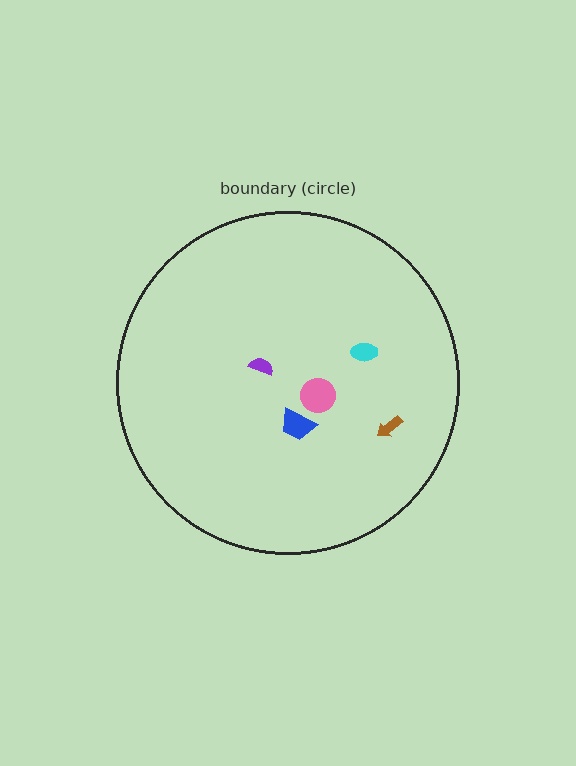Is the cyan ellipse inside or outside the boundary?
Inside.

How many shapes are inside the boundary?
5 inside, 0 outside.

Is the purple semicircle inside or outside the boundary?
Inside.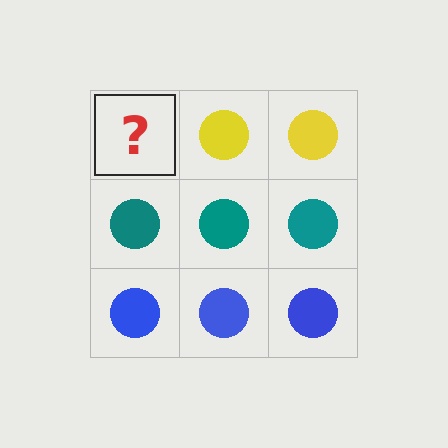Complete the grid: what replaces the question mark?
The question mark should be replaced with a yellow circle.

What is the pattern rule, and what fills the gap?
The rule is that each row has a consistent color. The gap should be filled with a yellow circle.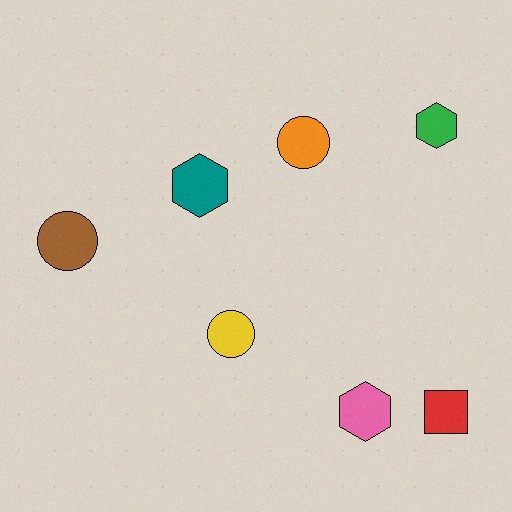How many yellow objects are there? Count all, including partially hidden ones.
There is 1 yellow object.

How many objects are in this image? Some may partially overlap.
There are 7 objects.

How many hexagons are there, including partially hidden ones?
There are 3 hexagons.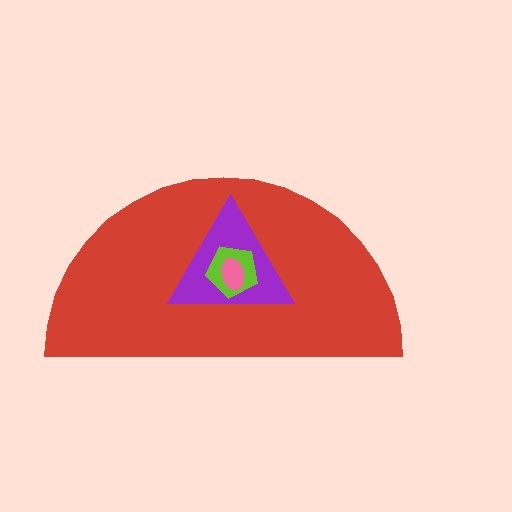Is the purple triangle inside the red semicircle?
Yes.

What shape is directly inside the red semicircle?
The purple triangle.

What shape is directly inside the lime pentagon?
The pink ellipse.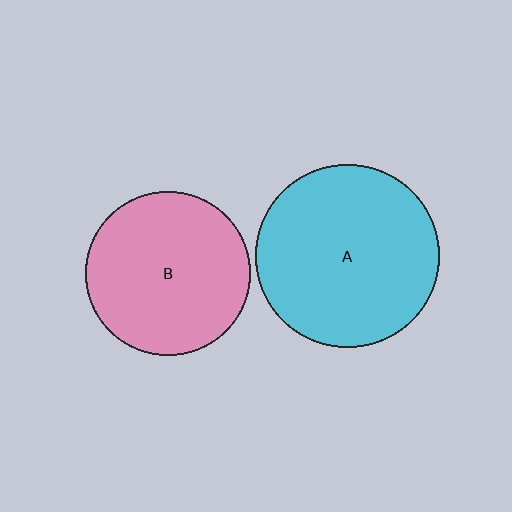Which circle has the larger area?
Circle A (cyan).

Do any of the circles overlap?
No, none of the circles overlap.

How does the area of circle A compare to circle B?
Approximately 1.2 times.